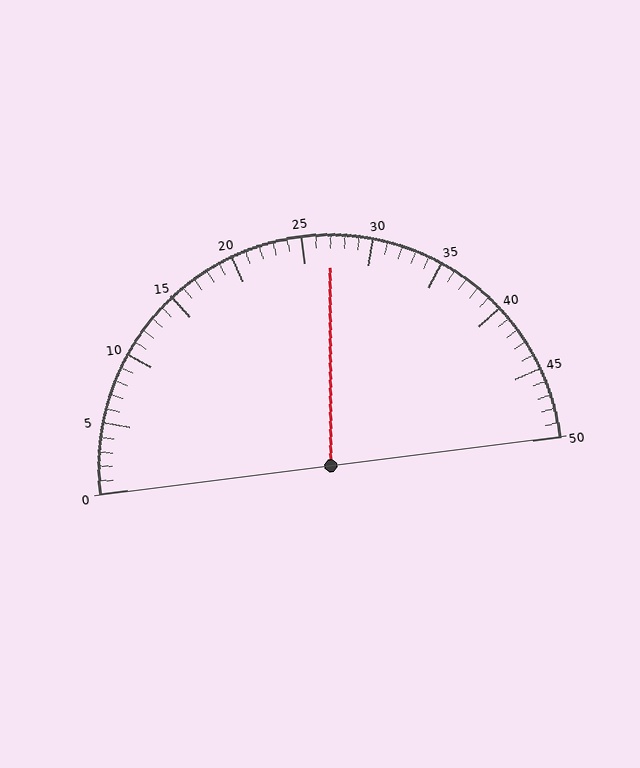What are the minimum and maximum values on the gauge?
The gauge ranges from 0 to 50.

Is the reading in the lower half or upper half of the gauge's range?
The reading is in the upper half of the range (0 to 50).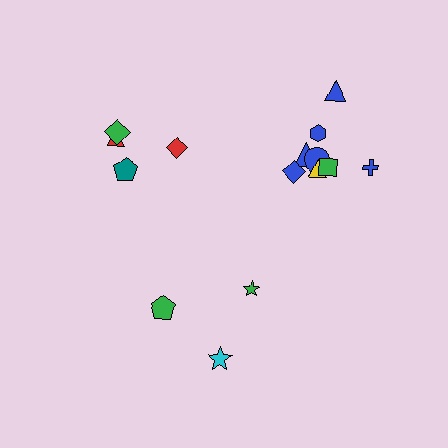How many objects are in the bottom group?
There are 3 objects.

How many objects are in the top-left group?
There are 4 objects.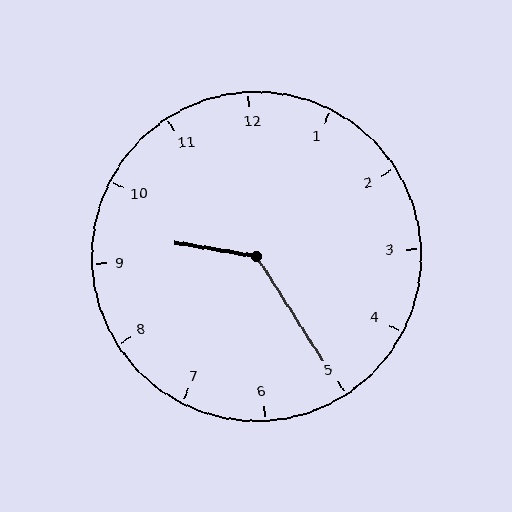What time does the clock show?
9:25.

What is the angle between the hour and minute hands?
Approximately 132 degrees.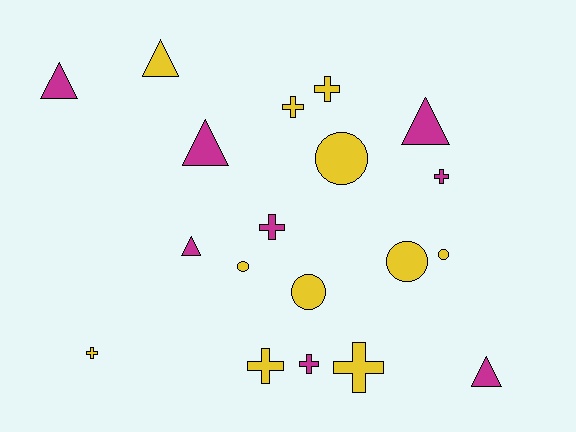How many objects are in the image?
There are 19 objects.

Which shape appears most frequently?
Cross, with 8 objects.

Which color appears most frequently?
Yellow, with 11 objects.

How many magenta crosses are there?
There are 3 magenta crosses.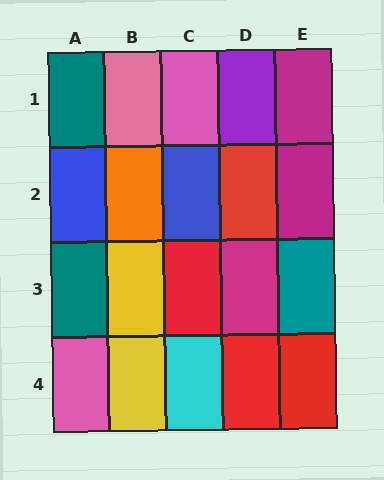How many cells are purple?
1 cell is purple.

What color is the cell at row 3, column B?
Yellow.